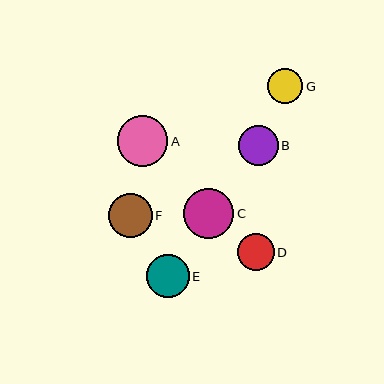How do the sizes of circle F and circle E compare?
Circle F and circle E are approximately the same size.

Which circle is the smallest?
Circle G is the smallest with a size of approximately 35 pixels.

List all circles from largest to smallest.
From largest to smallest: C, A, F, E, B, D, G.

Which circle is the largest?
Circle C is the largest with a size of approximately 50 pixels.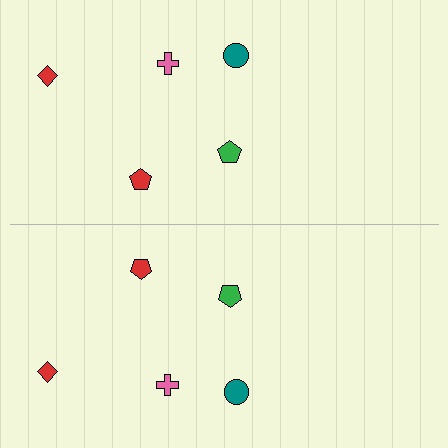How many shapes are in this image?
There are 10 shapes in this image.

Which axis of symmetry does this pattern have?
The pattern has a horizontal axis of symmetry running through the center of the image.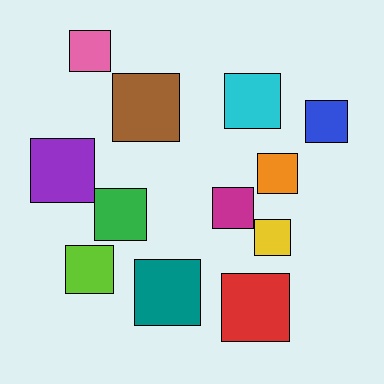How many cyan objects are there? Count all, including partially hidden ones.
There is 1 cyan object.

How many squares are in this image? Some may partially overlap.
There are 12 squares.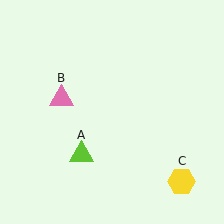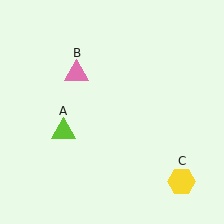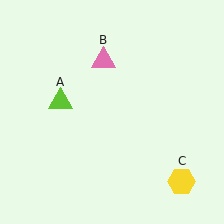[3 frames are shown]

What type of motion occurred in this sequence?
The lime triangle (object A), pink triangle (object B) rotated clockwise around the center of the scene.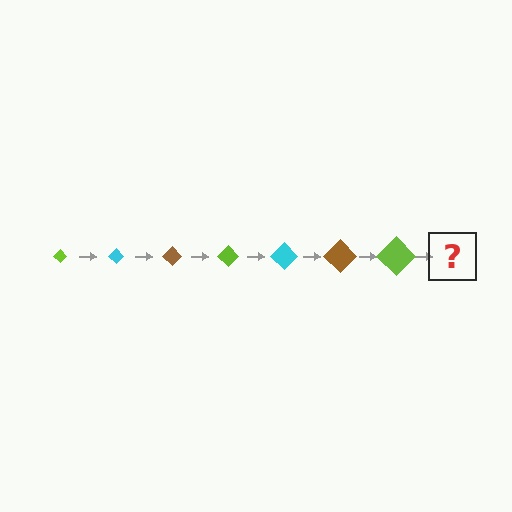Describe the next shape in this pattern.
It should be a cyan diamond, larger than the previous one.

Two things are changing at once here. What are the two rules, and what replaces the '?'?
The two rules are that the diamond grows larger each step and the color cycles through lime, cyan, and brown. The '?' should be a cyan diamond, larger than the previous one.